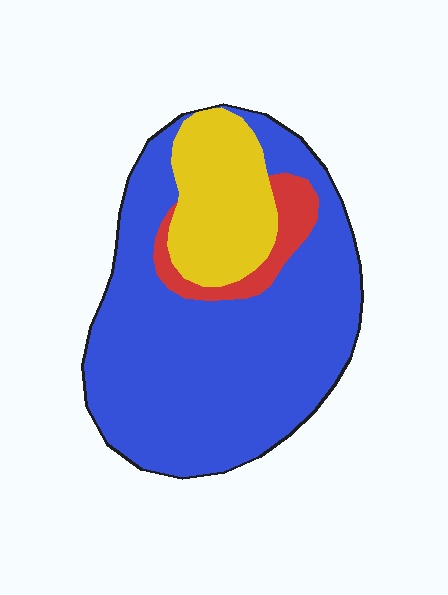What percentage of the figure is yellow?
Yellow takes up about one fifth (1/5) of the figure.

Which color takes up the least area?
Red, at roughly 10%.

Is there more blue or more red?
Blue.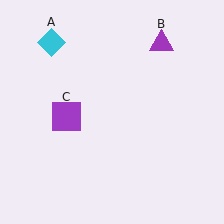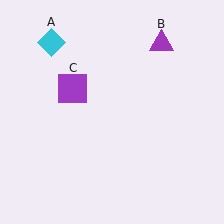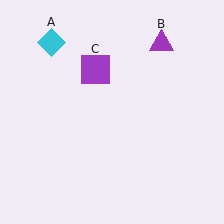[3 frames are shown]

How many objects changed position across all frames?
1 object changed position: purple square (object C).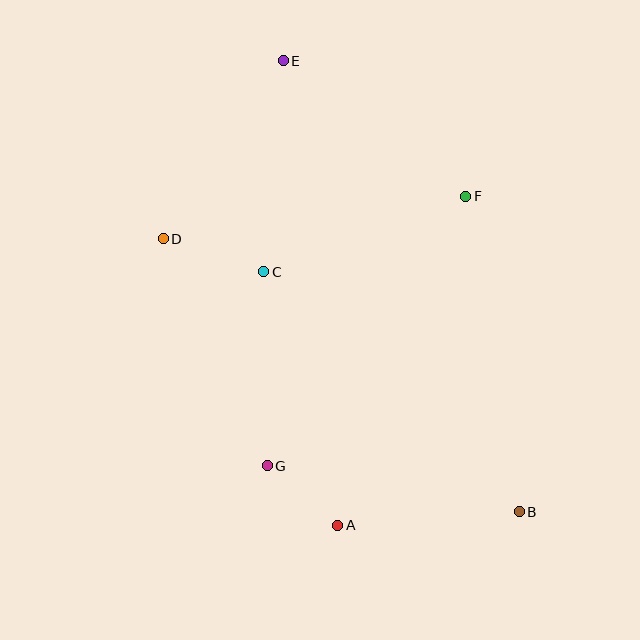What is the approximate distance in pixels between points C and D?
The distance between C and D is approximately 106 pixels.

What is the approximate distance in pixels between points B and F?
The distance between B and F is approximately 320 pixels.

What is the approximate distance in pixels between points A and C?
The distance between A and C is approximately 264 pixels.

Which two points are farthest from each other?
Points B and E are farthest from each other.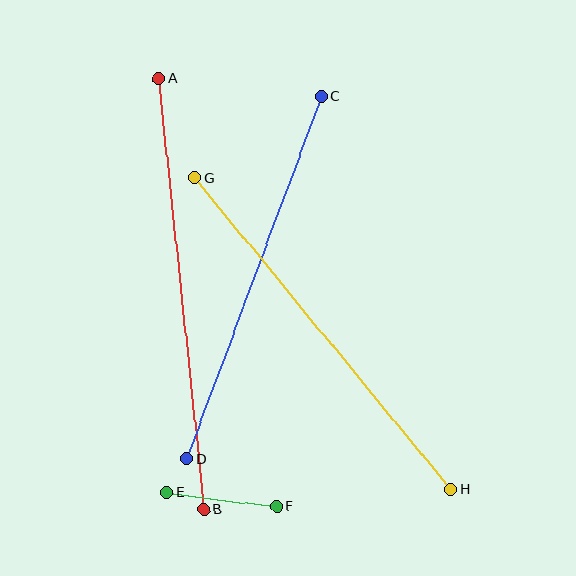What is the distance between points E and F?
The distance is approximately 111 pixels.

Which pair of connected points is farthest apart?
Points A and B are farthest apart.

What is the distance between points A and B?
The distance is approximately 433 pixels.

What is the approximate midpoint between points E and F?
The midpoint is at approximately (222, 499) pixels.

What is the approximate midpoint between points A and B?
The midpoint is at approximately (181, 294) pixels.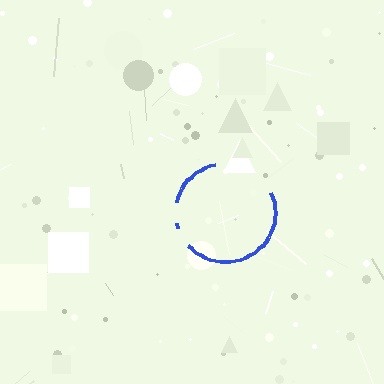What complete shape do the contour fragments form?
The contour fragments form a circle.